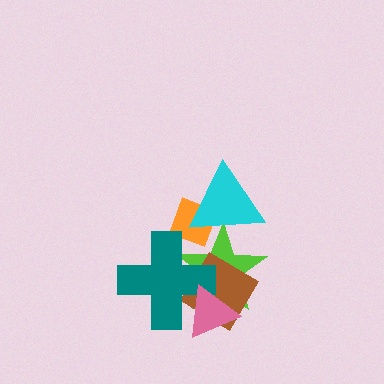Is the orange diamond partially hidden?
Yes, it is partially covered by another shape.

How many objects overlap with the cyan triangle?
2 objects overlap with the cyan triangle.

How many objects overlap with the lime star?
5 objects overlap with the lime star.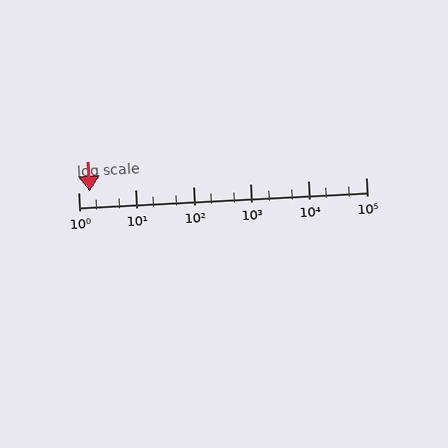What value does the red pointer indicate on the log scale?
The pointer indicates approximately 1.6.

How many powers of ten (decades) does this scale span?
The scale spans 5 decades, from 1 to 100000.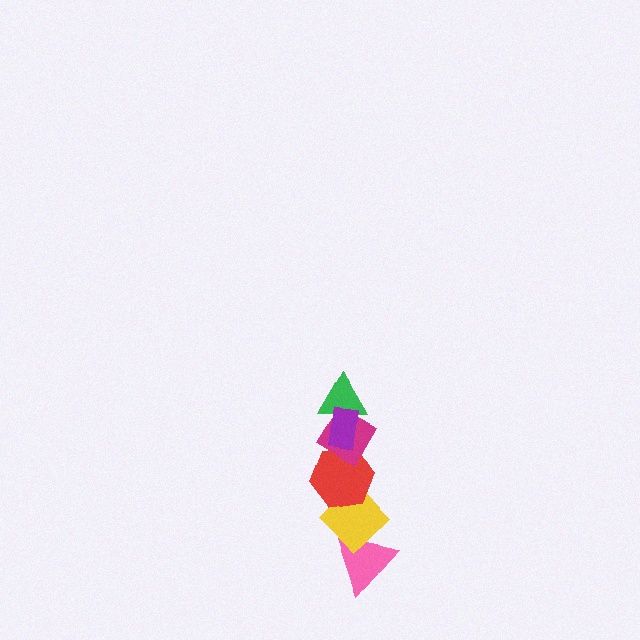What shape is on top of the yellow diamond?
The red hexagon is on top of the yellow diamond.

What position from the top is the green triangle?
The green triangle is 2nd from the top.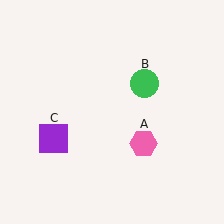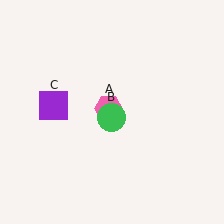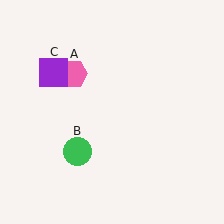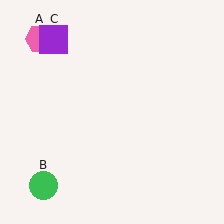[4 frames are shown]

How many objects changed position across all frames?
3 objects changed position: pink hexagon (object A), green circle (object B), purple square (object C).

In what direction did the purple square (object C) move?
The purple square (object C) moved up.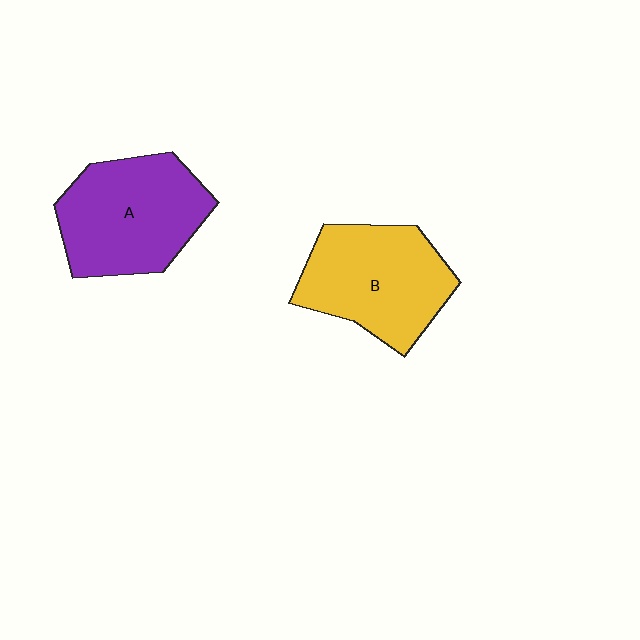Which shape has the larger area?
Shape A (purple).